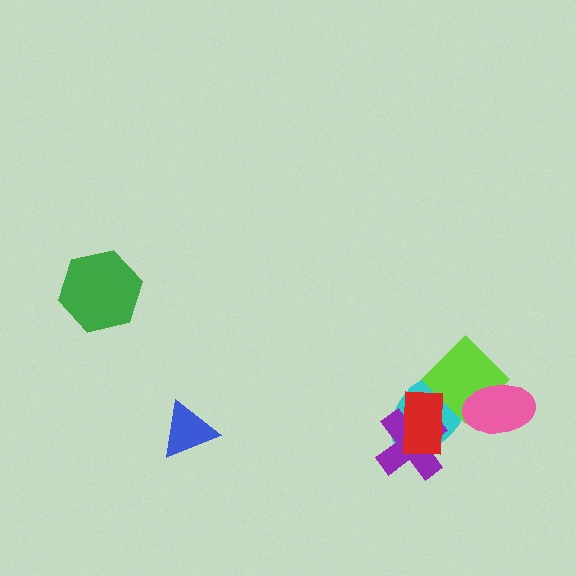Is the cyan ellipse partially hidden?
Yes, it is partially covered by another shape.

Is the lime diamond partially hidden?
Yes, it is partially covered by another shape.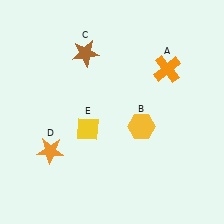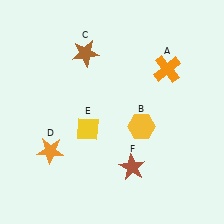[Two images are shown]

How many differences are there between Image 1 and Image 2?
There is 1 difference between the two images.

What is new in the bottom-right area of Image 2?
A brown star (F) was added in the bottom-right area of Image 2.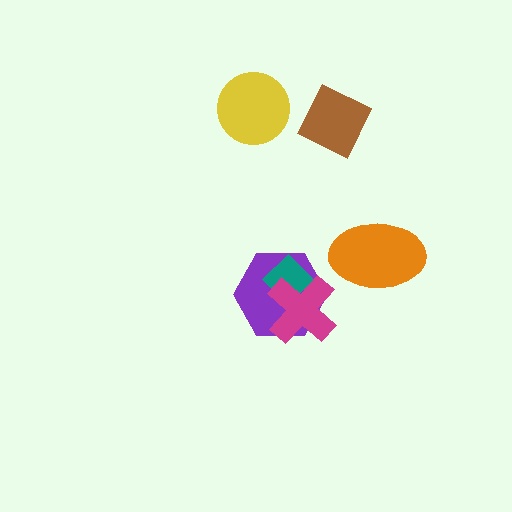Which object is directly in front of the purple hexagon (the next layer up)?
The teal diamond is directly in front of the purple hexagon.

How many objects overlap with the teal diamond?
2 objects overlap with the teal diamond.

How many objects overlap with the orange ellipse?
0 objects overlap with the orange ellipse.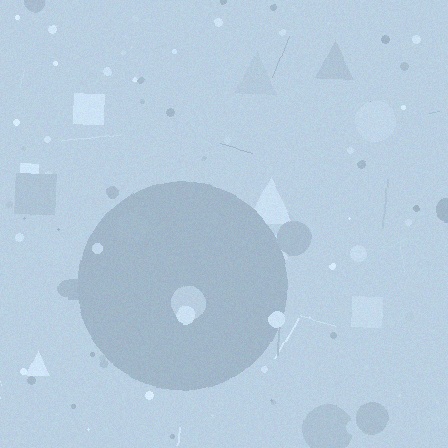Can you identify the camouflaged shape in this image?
The camouflaged shape is a circle.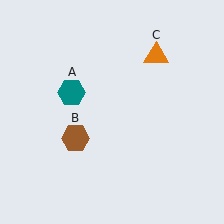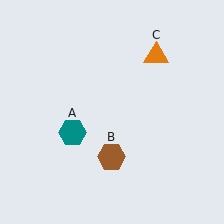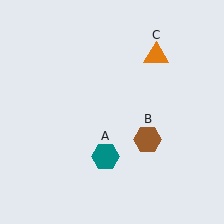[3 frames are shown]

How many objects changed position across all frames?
2 objects changed position: teal hexagon (object A), brown hexagon (object B).